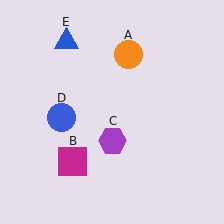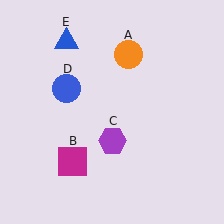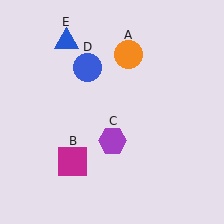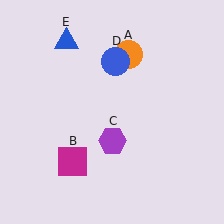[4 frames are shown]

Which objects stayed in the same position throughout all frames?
Orange circle (object A) and magenta square (object B) and purple hexagon (object C) and blue triangle (object E) remained stationary.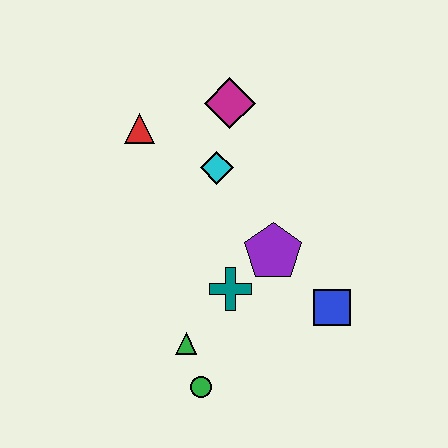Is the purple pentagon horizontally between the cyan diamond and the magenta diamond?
No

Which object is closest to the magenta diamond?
The cyan diamond is closest to the magenta diamond.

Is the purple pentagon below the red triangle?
Yes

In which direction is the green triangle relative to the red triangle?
The green triangle is below the red triangle.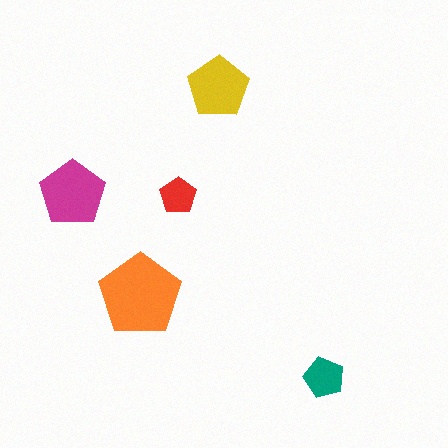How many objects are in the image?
There are 5 objects in the image.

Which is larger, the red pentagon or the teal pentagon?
The teal one.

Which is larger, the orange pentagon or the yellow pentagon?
The orange one.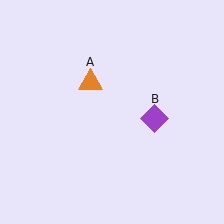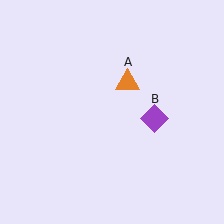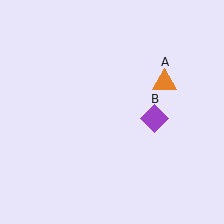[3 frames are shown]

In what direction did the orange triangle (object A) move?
The orange triangle (object A) moved right.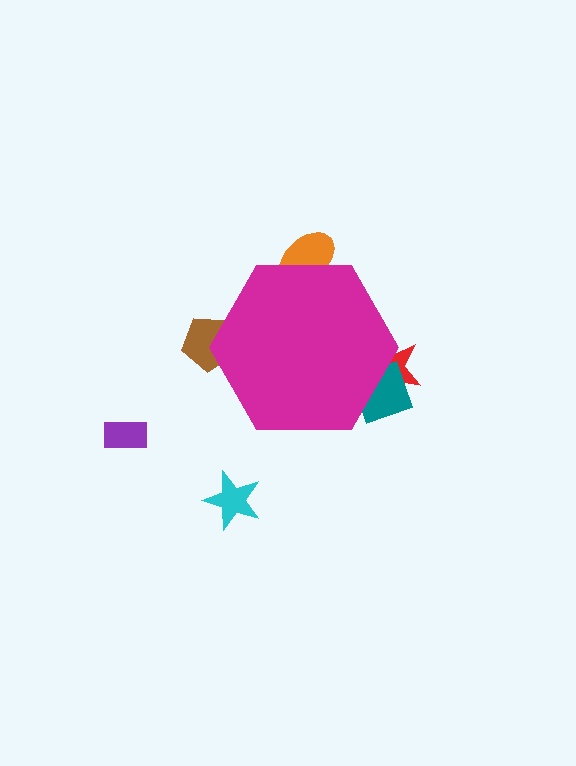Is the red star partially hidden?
Yes, the red star is partially hidden behind the magenta hexagon.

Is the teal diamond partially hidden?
Yes, the teal diamond is partially hidden behind the magenta hexagon.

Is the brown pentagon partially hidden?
Yes, the brown pentagon is partially hidden behind the magenta hexagon.